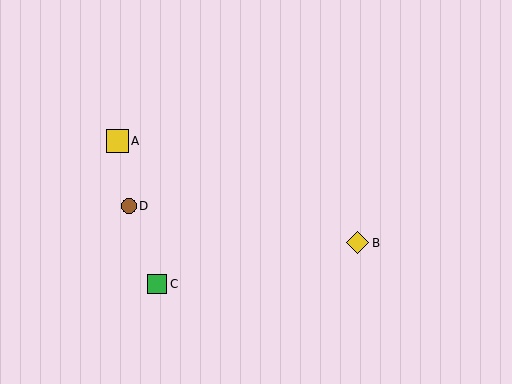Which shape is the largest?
The yellow square (labeled A) is the largest.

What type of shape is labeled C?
Shape C is a green square.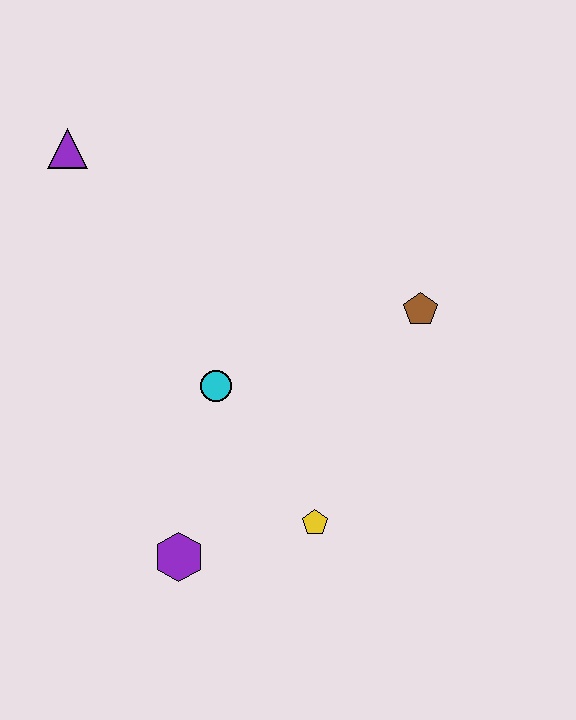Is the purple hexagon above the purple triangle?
No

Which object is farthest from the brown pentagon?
The purple triangle is farthest from the brown pentagon.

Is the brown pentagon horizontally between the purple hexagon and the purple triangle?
No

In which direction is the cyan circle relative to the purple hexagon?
The cyan circle is above the purple hexagon.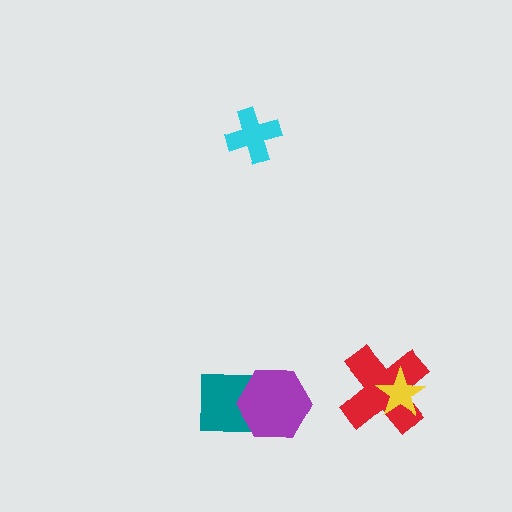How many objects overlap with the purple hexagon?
1 object overlaps with the purple hexagon.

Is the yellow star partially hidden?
No, no other shape covers it.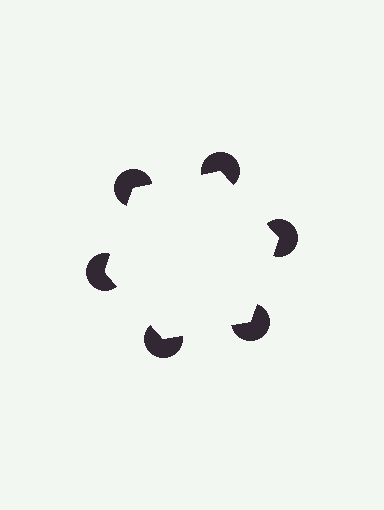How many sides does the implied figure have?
6 sides.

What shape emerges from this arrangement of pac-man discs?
An illusory hexagon — its edges are inferred from the aligned wedge cuts in the pac-man discs, not physically drawn.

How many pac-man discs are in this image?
There are 6 — one at each vertex of the illusory hexagon.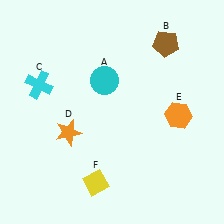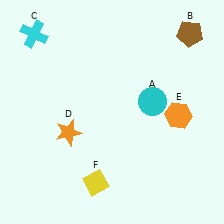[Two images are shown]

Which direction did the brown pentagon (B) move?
The brown pentagon (B) moved right.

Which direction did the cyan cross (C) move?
The cyan cross (C) moved up.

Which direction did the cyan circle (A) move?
The cyan circle (A) moved right.